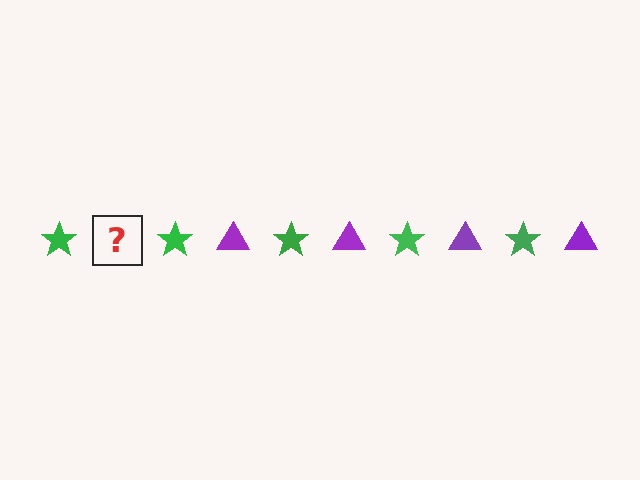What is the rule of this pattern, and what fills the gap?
The rule is that the pattern alternates between green star and purple triangle. The gap should be filled with a purple triangle.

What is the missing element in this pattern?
The missing element is a purple triangle.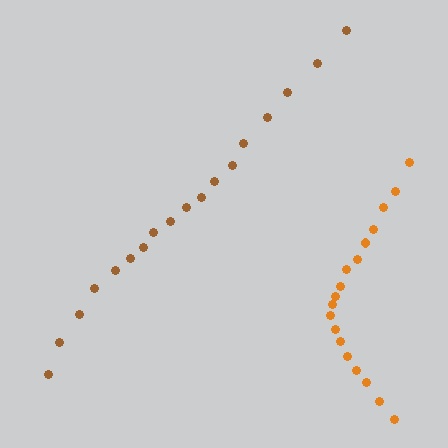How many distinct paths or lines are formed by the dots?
There are 2 distinct paths.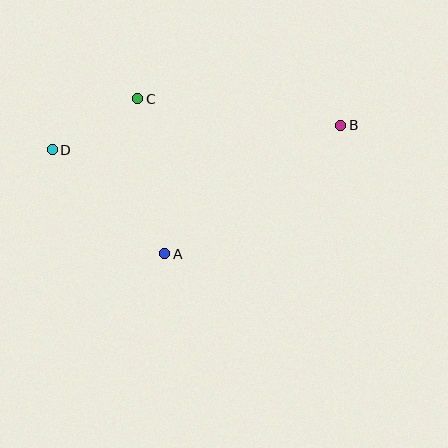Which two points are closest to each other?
Points C and D are closest to each other.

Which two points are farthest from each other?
Points B and D are farthest from each other.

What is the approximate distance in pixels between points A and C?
The distance between A and C is approximately 158 pixels.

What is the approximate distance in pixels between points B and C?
The distance between B and C is approximately 205 pixels.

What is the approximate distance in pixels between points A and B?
The distance between A and B is approximately 218 pixels.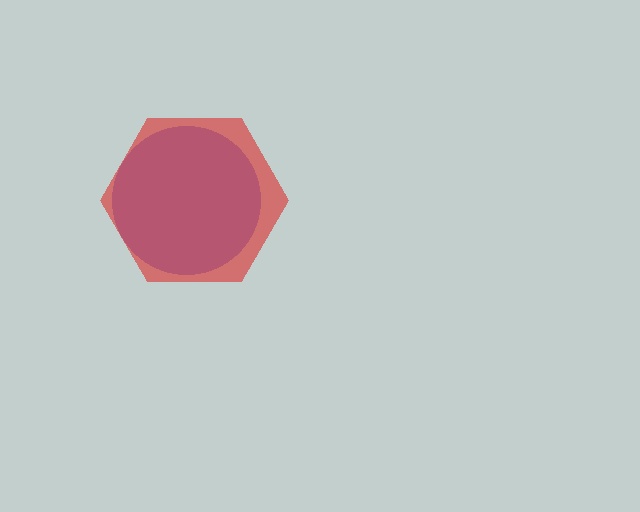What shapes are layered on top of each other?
The layered shapes are: a blue circle, a red hexagon.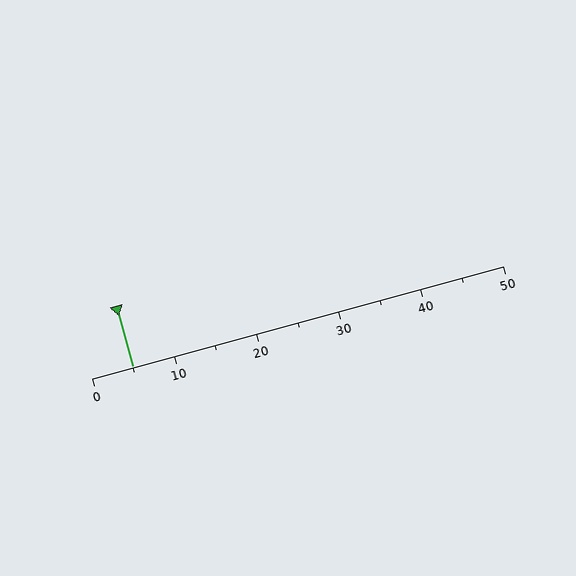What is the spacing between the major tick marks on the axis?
The major ticks are spaced 10 apart.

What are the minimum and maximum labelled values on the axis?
The axis runs from 0 to 50.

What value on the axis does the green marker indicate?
The marker indicates approximately 5.